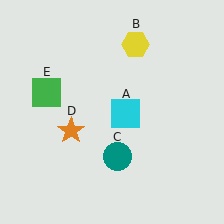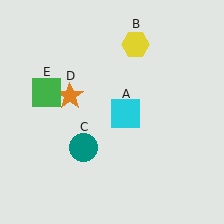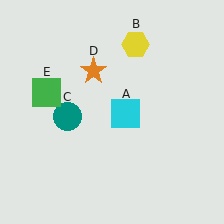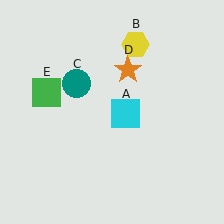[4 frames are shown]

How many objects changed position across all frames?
2 objects changed position: teal circle (object C), orange star (object D).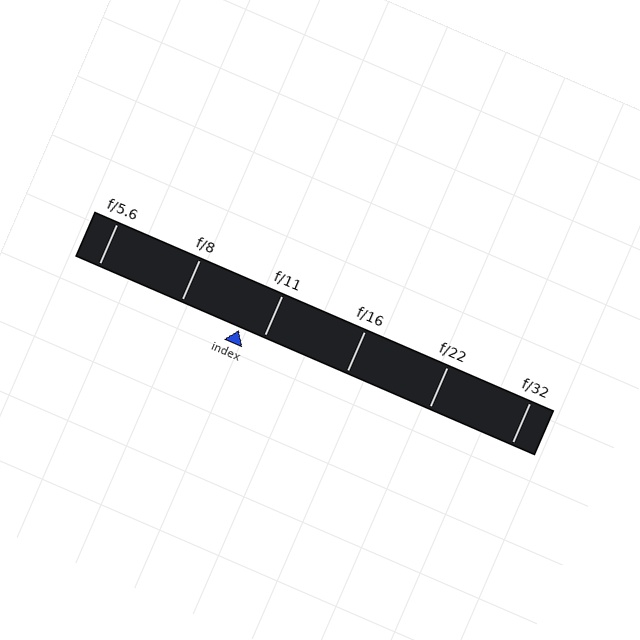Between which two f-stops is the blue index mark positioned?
The index mark is between f/8 and f/11.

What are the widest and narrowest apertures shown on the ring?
The widest aperture shown is f/5.6 and the narrowest is f/32.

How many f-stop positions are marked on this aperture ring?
There are 6 f-stop positions marked.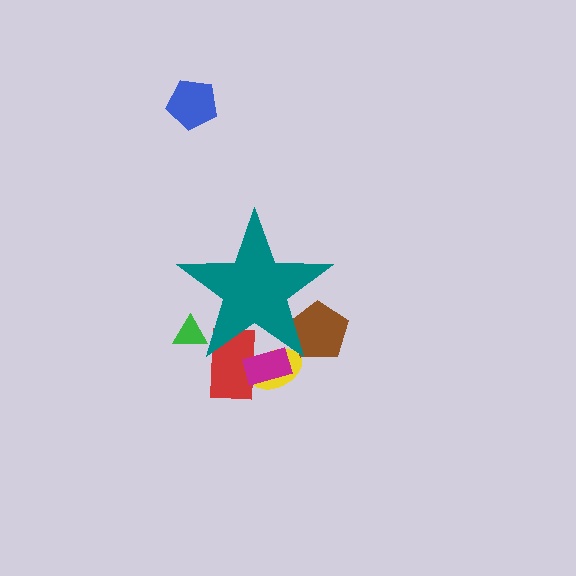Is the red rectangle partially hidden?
Yes, the red rectangle is partially hidden behind the teal star.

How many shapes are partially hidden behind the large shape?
5 shapes are partially hidden.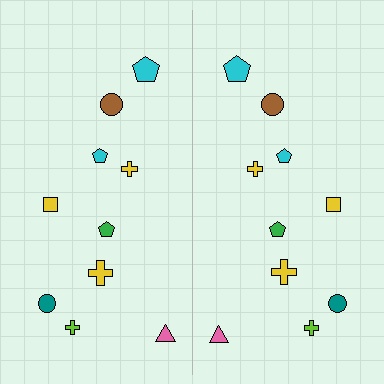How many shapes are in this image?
There are 20 shapes in this image.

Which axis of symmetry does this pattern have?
The pattern has a vertical axis of symmetry running through the center of the image.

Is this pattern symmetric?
Yes, this pattern has bilateral (reflection) symmetry.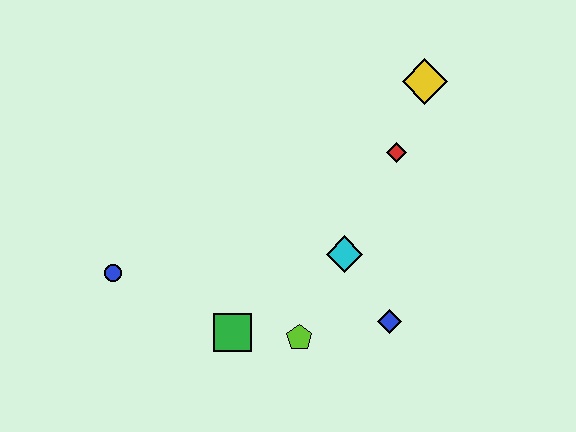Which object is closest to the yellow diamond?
The red diamond is closest to the yellow diamond.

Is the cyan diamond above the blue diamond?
Yes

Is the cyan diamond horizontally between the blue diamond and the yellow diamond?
No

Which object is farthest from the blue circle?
The yellow diamond is farthest from the blue circle.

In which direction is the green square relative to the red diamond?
The green square is below the red diamond.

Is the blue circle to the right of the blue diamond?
No